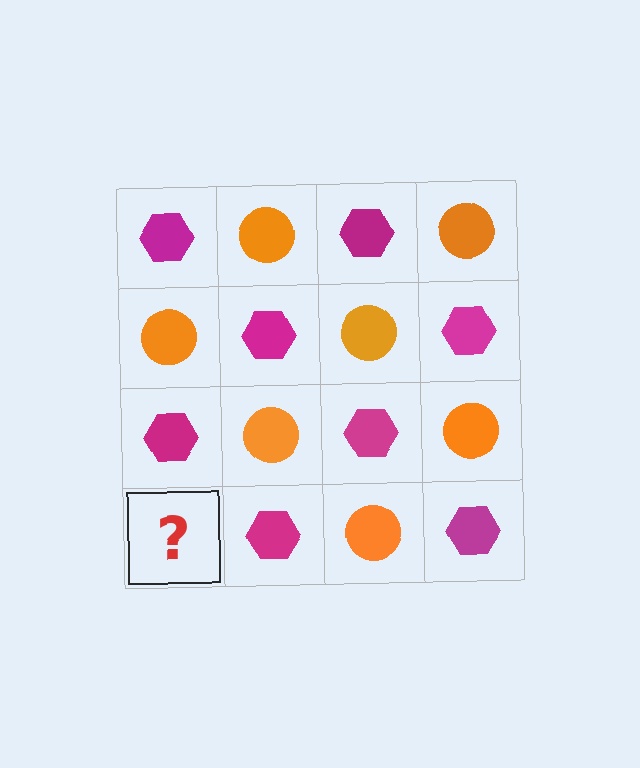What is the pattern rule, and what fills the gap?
The rule is that it alternates magenta hexagon and orange circle in a checkerboard pattern. The gap should be filled with an orange circle.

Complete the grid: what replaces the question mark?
The question mark should be replaced with an orange circle.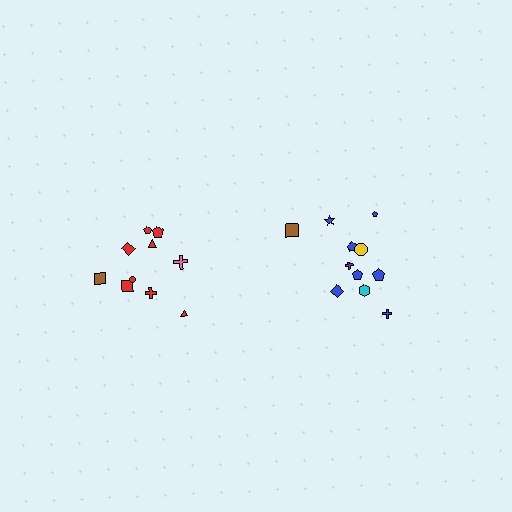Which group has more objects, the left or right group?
The right group.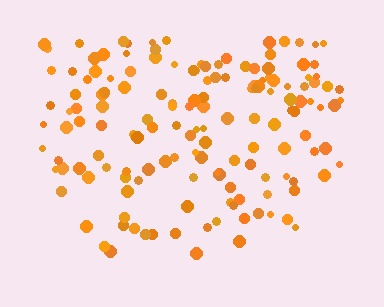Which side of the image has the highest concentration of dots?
The top.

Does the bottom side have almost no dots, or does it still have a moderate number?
Still a moderate number, just noticeably fewer than the top.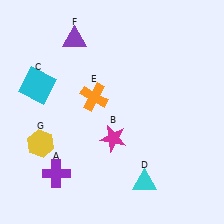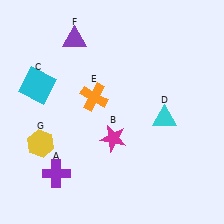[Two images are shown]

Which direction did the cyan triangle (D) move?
The cyan triangle (D) moved up.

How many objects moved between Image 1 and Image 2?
1 object moved between the two images.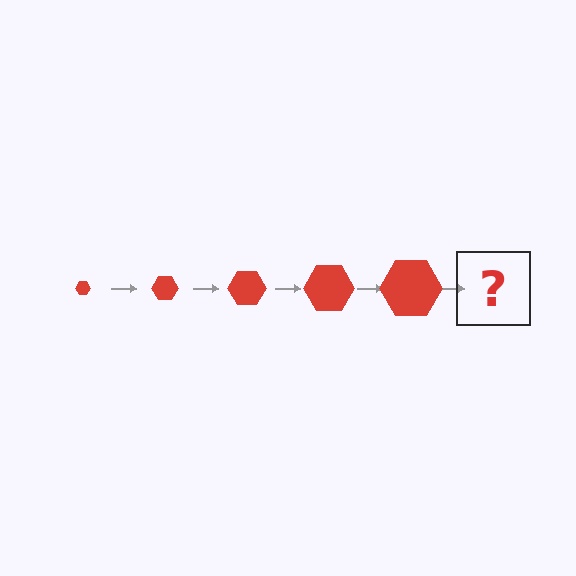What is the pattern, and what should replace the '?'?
The pattern is that the hexagon gets progressively larger each step. The '?' should be a red hexagon, larger than the previous one.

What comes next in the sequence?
The next element should be a red hexagon, larger than the previous one.